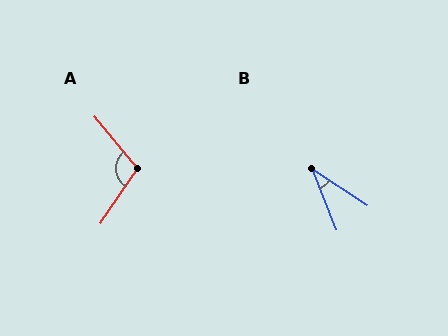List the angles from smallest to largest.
B (35°), A (106°).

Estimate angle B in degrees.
Approximately 35 degrees.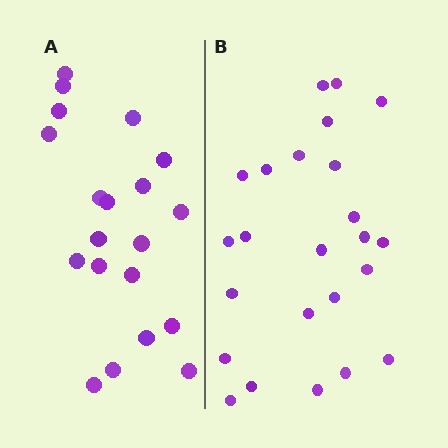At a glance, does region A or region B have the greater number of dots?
Region B (the right region) has more dots.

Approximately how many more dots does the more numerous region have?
Region B has about 4 more dots than region A.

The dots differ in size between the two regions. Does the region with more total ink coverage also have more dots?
No. Region A has more total ink coverage because its dots are larger, but region B actually contains more individual dots. Total area can be misleading — the number of items is what matters here.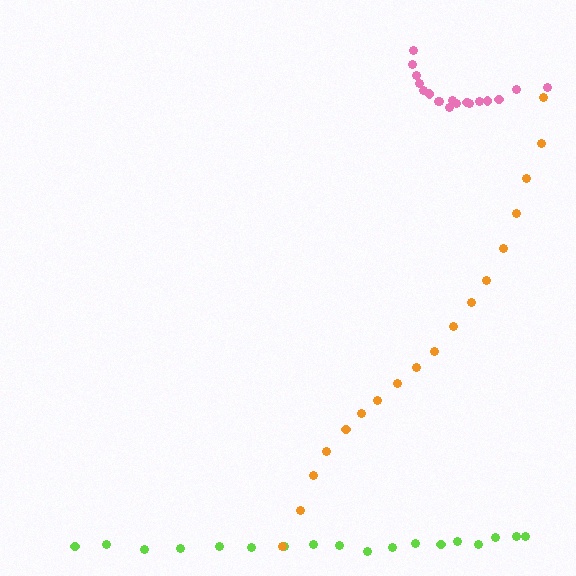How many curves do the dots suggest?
There are 3 distinct paths.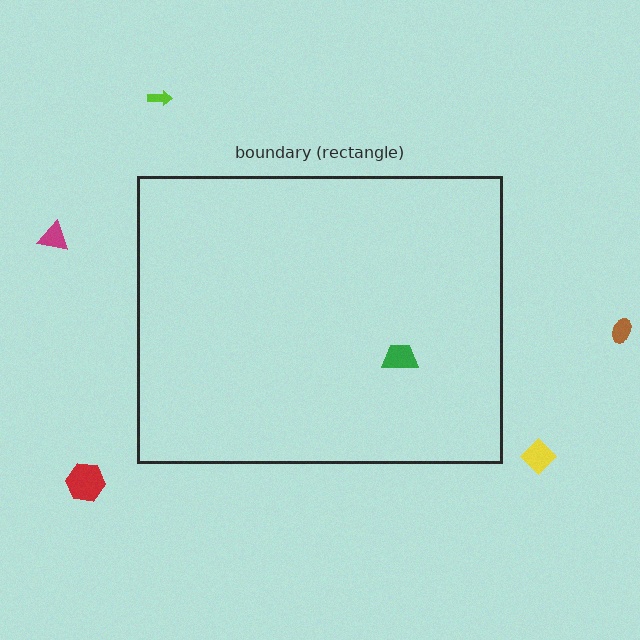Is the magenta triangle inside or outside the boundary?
Outside.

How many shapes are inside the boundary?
1 inside, 5 outside.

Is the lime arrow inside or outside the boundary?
Outside.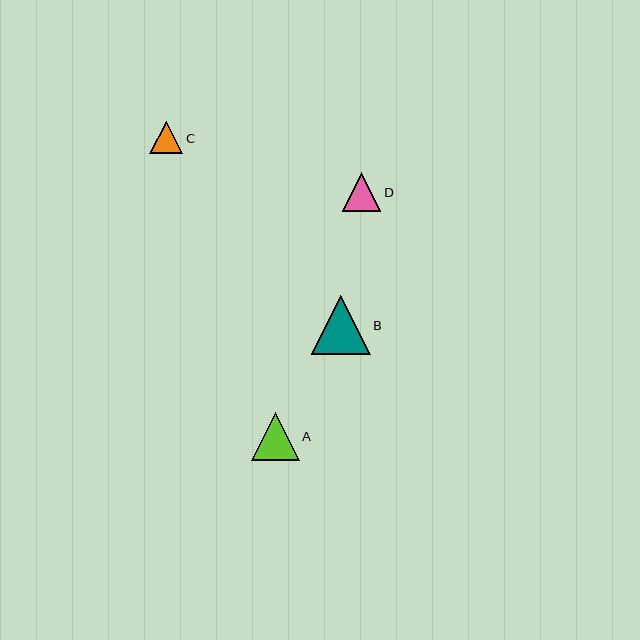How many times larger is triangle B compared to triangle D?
Triangle B is approximately 1.5 times the size of triangle D.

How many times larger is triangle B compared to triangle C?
Triangle B is approximately 1.8 times the size of triangle C.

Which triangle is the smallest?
Triangle C is the smallest with a size of approximately 33 pixels.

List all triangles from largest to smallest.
From largest to smallest: B, A, D, C.